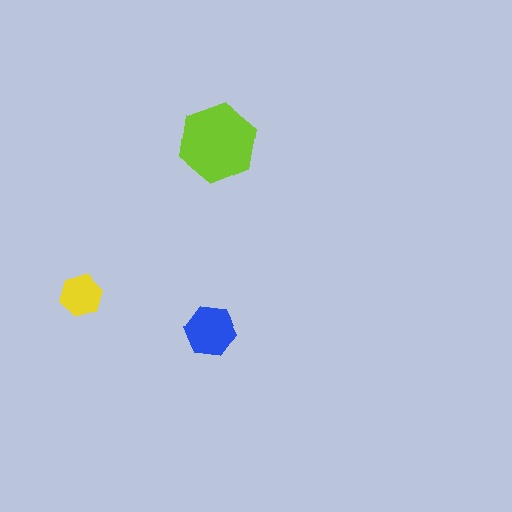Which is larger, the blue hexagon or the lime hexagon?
The lime one.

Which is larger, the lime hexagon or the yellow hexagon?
The lime one.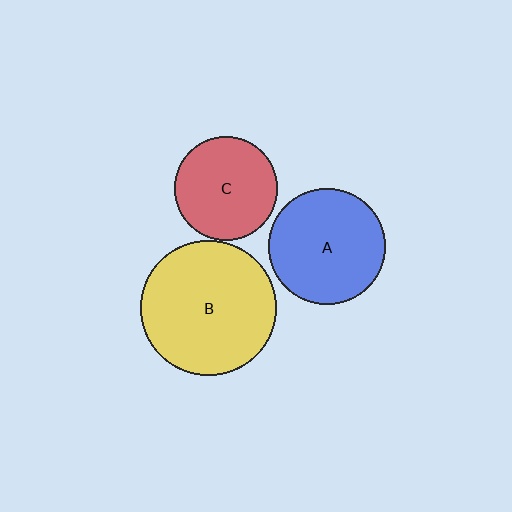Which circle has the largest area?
Circle B (yellow).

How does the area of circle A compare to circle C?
Approximately 1.3 times.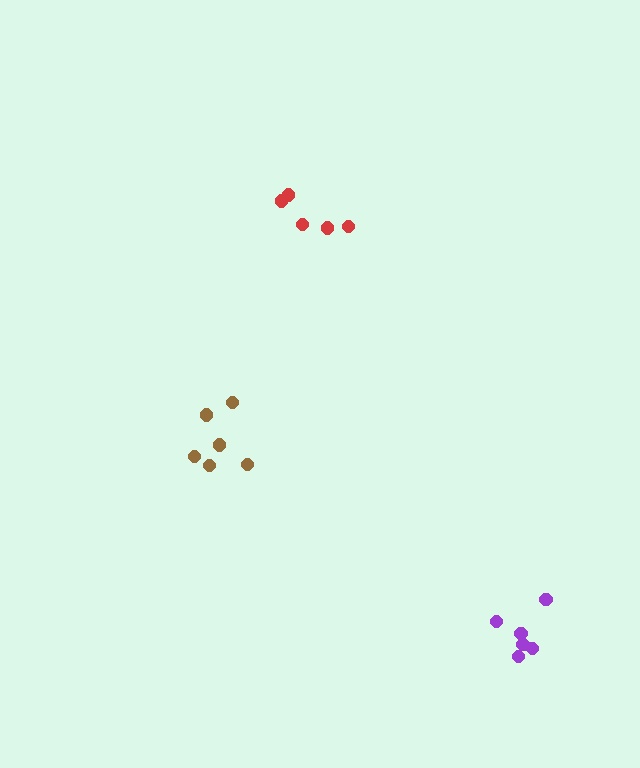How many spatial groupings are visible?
There are 3 spatial groupings.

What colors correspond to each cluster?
The clusters are colored: purple, brown, red.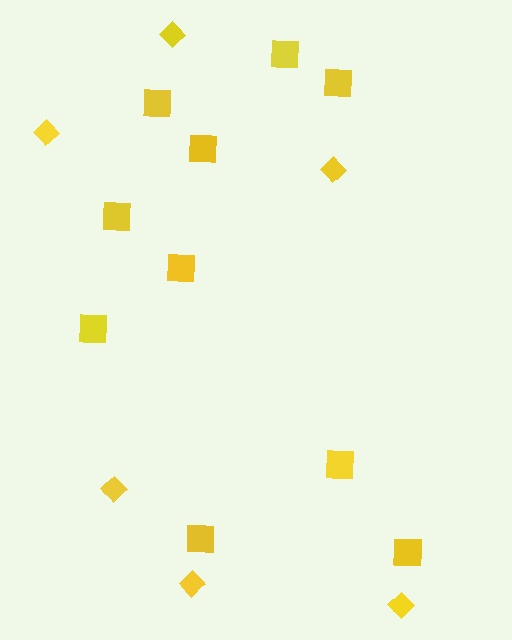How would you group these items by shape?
There are 2 groups: one group of diamonds (6) and one group of squares (10).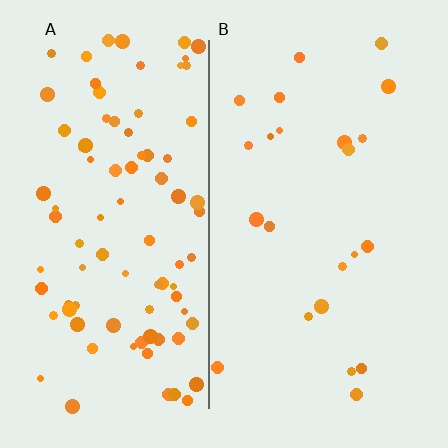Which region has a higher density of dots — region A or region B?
A (the left).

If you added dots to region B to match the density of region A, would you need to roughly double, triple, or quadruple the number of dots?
Approximately quadruple.